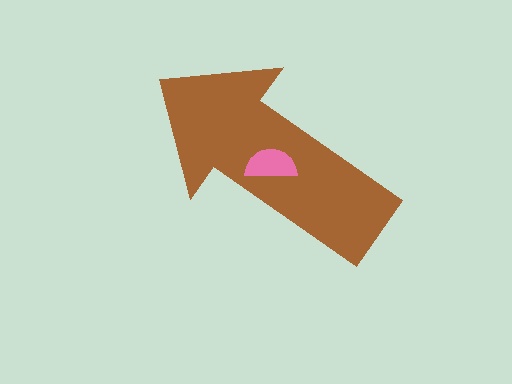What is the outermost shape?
The brown arrow.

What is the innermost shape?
The pink semicircle.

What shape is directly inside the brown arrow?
The pink semicircle.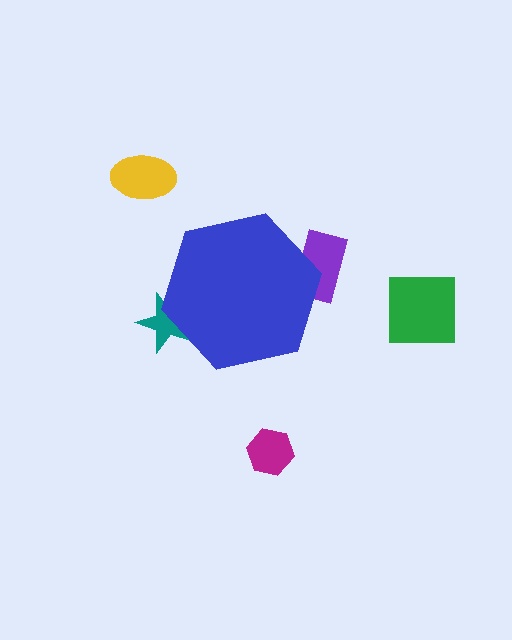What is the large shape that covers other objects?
A blue hexagon.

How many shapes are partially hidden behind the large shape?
2 shapes are partially hidden.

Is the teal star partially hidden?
Yes, the teal star is partially hidden behind the blue hexagon.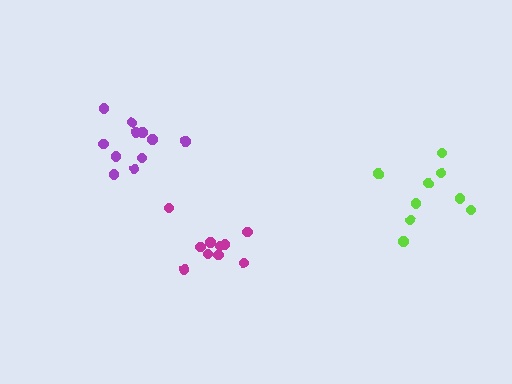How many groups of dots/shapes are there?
There are 3 groups.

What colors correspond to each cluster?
The clusters are colored: magenta, purple, lime.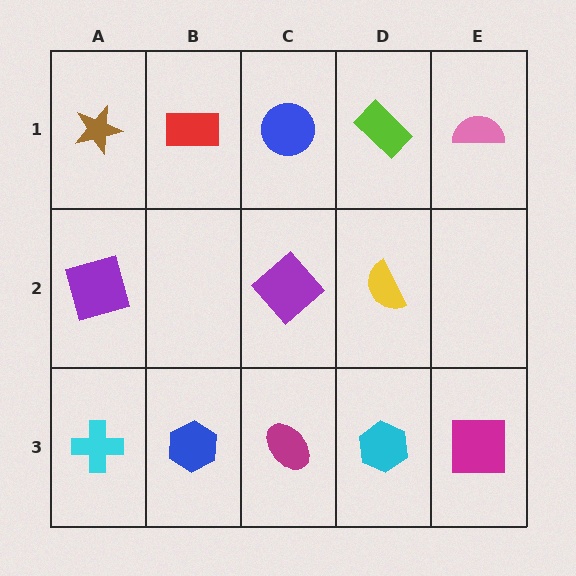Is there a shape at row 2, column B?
No, that cell is empty.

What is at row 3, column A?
A cyan cross.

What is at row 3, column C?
A magenta ellipse.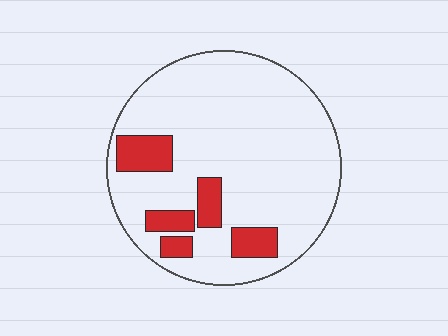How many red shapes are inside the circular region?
5.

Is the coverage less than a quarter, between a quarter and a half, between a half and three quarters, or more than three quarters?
Less than a quarter.